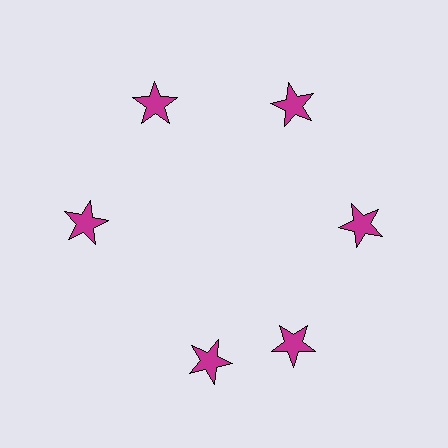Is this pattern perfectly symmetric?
No. The 6 magenta stars are arranged in a ring, but one element near the 7 o'clock position is rotated out of alignment along the ring, breaking the 6-fold rotational symmetry.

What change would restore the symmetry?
The symmetry would be restored by rotating it back into even spacing with its neighbors so that all 6 stars sit at equal angles and equal distance from the center.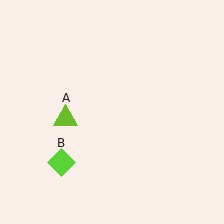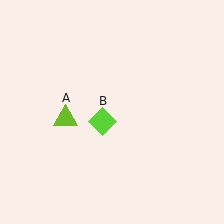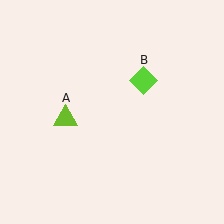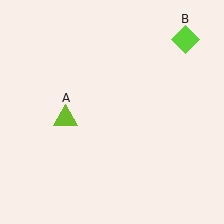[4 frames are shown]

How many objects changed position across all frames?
1 object changed position: lime diamond (object B).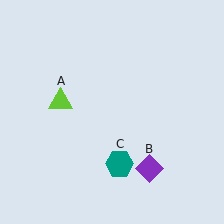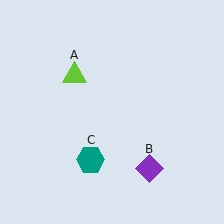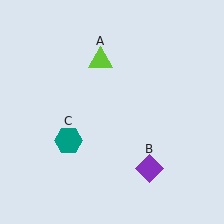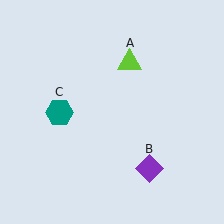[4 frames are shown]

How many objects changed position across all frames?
2 objects changed position: lime triangle (object A), teal hexagon (object C).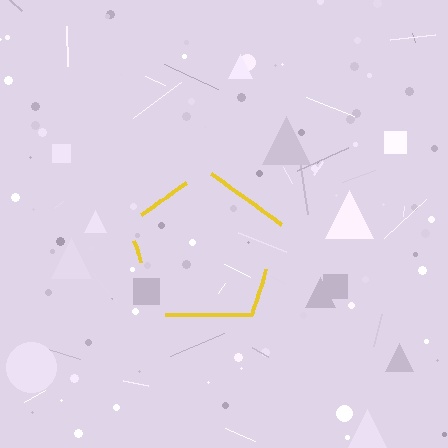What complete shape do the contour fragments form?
The contour fragments form a pentagon.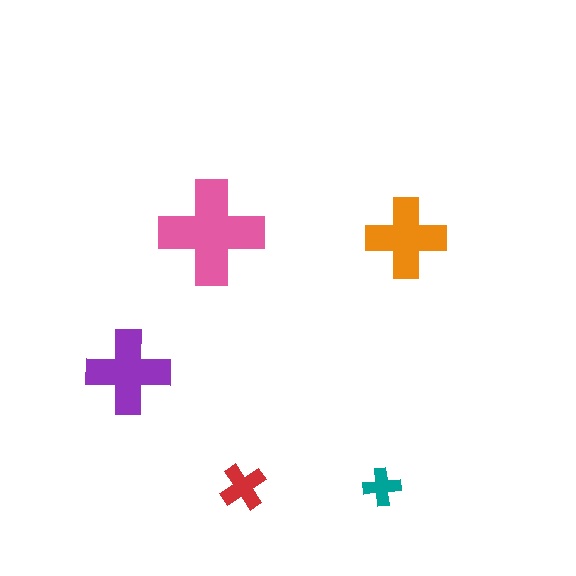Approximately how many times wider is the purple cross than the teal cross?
About 2 times wider.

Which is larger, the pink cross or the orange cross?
The pink one.